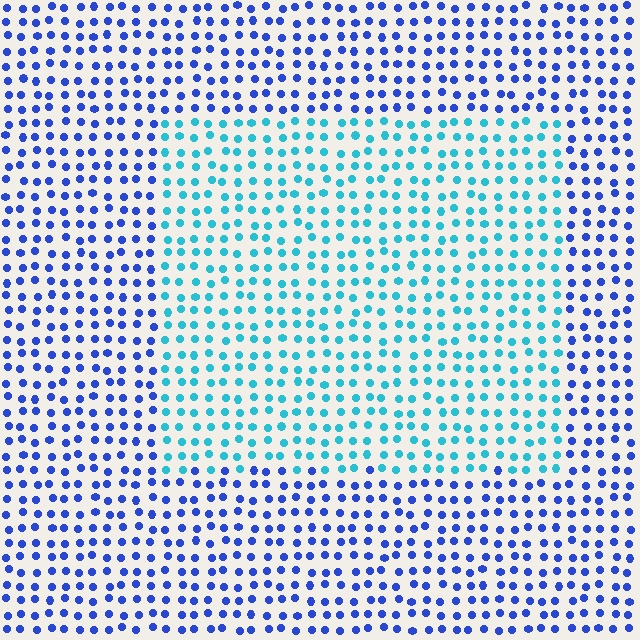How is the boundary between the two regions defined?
The boundary is defined purely by a slight shift in hue (about 43 degrees). Spacing, size, and orientation are identical on both sides.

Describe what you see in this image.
The image is filled with small blue elements in a uniform arrangement. A rectangle-shaped region is visible where the elements are tinted to a slightly different hue, forming a subtle color boundary.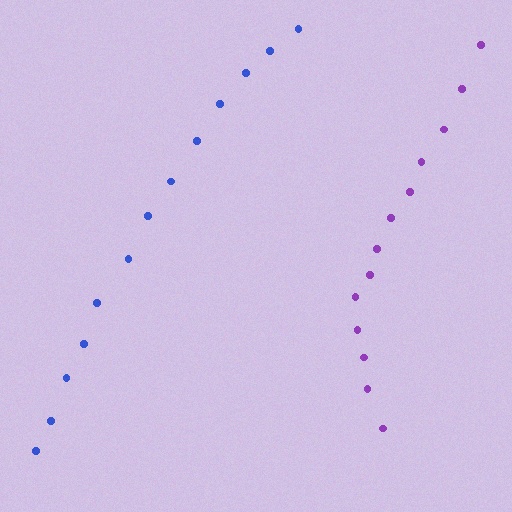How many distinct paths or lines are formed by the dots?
There are 2 distinct paths.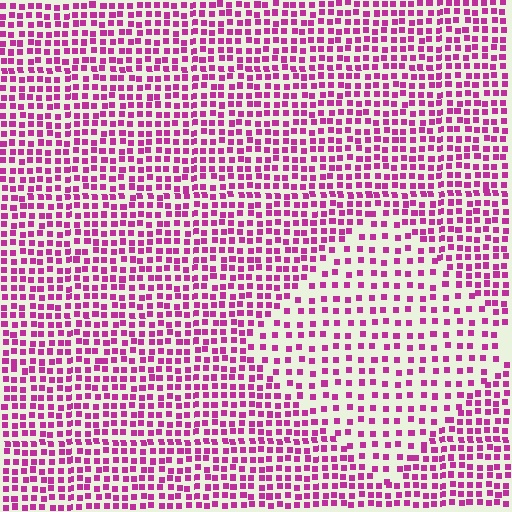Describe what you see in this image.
The image contains small magenta elements arranged at two different densities. A diamond-shaped region is visible where the elements are less densely packed than the surrounding area.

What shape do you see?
I see a diamond.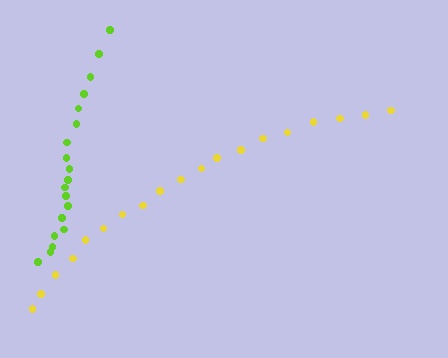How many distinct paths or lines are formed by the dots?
There are 2 distinct paths.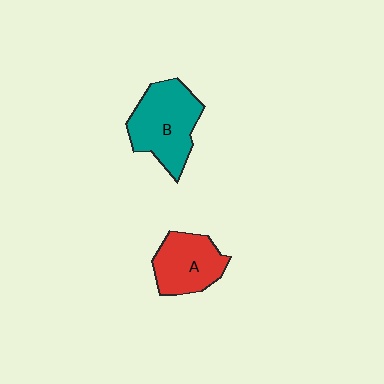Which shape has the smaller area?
Shape A (red).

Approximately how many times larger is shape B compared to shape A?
Approximately 1.3 times.